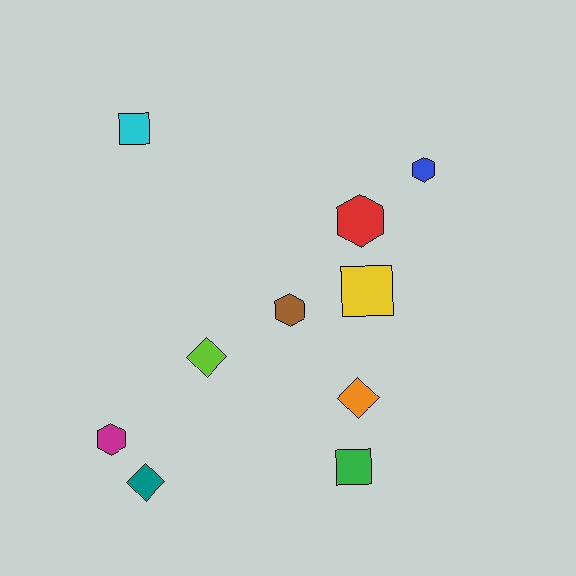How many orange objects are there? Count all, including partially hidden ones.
There is 1 orange object.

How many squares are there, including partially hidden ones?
There are 3 squares.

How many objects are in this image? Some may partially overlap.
There are 10 objects.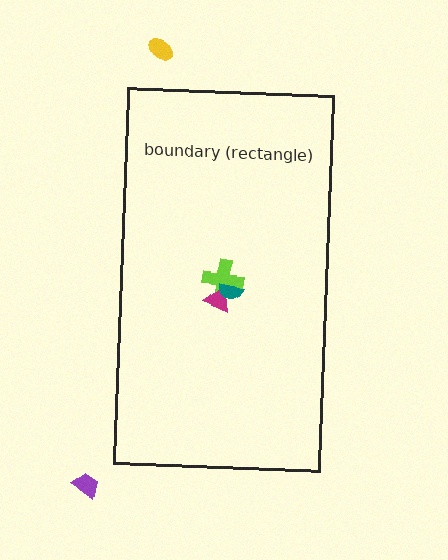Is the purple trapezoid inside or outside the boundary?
Outside.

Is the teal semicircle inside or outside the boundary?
Inside.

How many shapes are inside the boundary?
3 inside, 2 outside.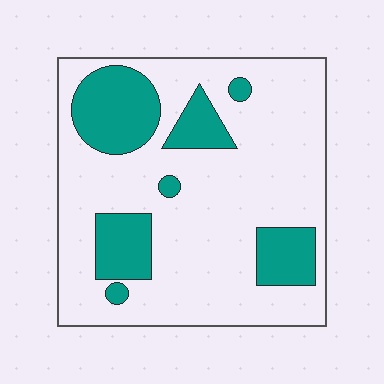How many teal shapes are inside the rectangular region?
7.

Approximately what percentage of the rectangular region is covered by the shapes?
Approximately 25%.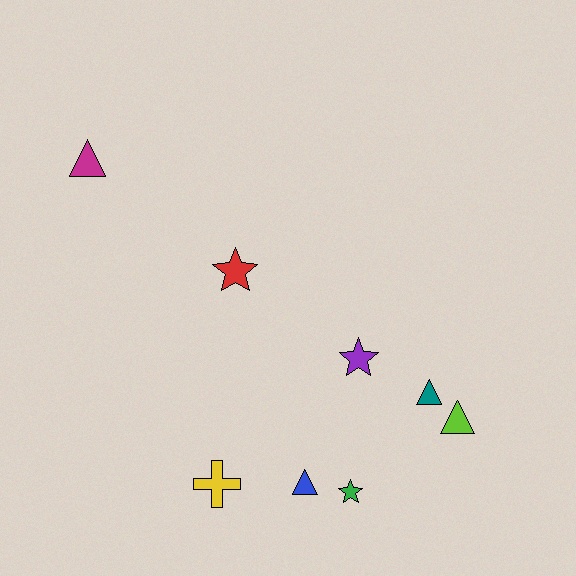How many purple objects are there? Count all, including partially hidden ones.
There is 1 purple object.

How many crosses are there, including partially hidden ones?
There is 1 cross.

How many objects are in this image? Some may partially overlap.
There are 8 objects.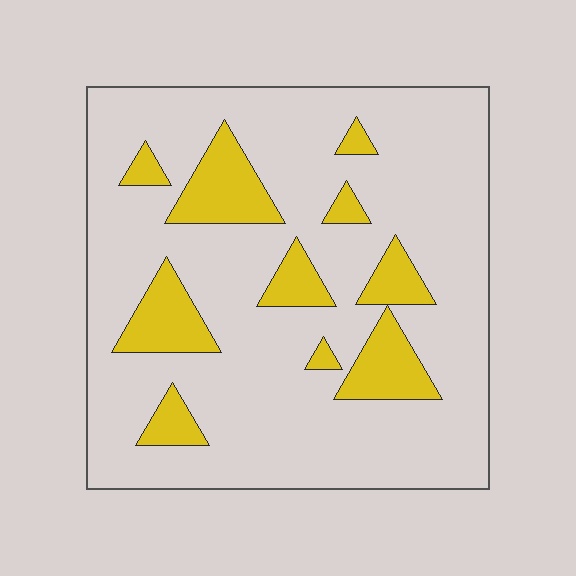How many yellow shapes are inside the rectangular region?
10.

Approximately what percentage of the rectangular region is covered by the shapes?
Approximately 20%.